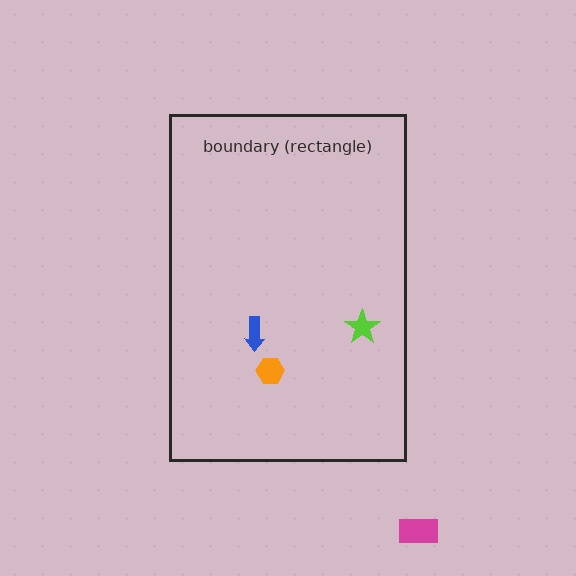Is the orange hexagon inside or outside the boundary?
Inside.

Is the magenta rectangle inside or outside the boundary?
Outside.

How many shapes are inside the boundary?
3 inside, 1 outside.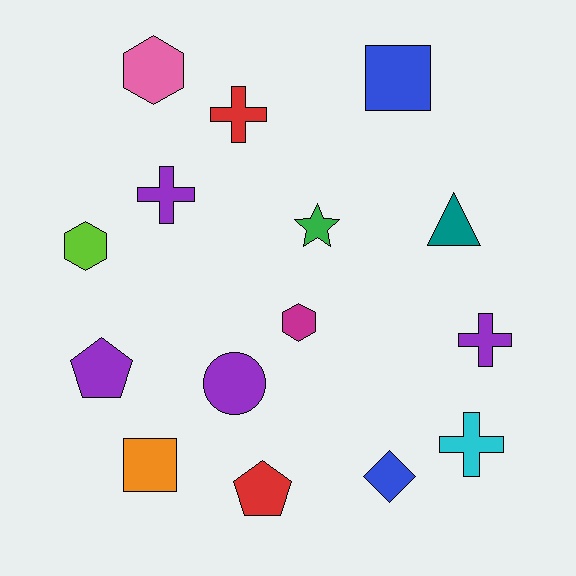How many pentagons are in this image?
There are 2 pentagons.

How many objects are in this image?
There are 15 objects.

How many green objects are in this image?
There is 1 green object.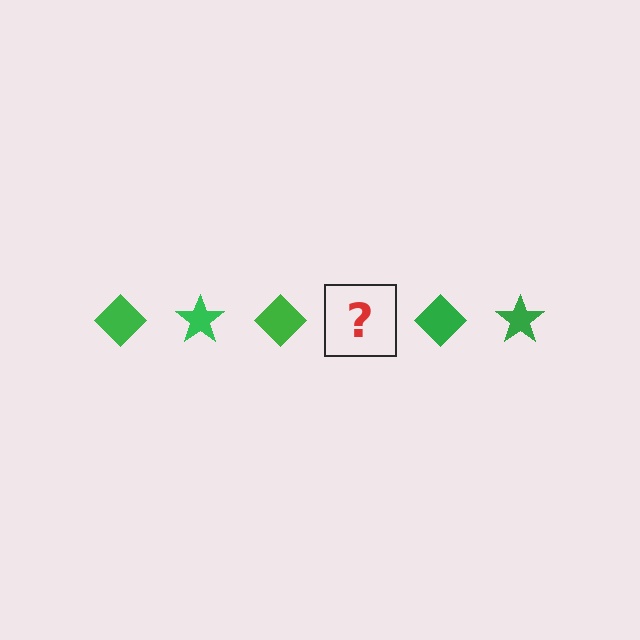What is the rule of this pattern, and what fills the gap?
The rule is that the pattern cycles through diamond, star shapes in green. The gap should be filled with a green star.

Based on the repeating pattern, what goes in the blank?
The blank should be a green star.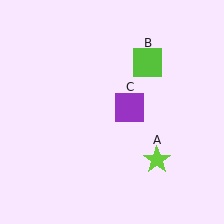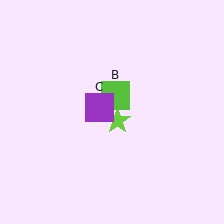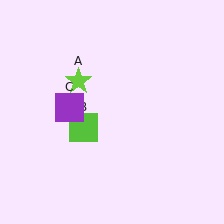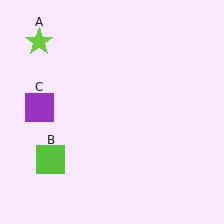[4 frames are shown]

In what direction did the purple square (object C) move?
The purple square (object C) moved left.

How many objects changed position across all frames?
3 objects changed position: lime star (object A), lime square (object B), purple square (object C).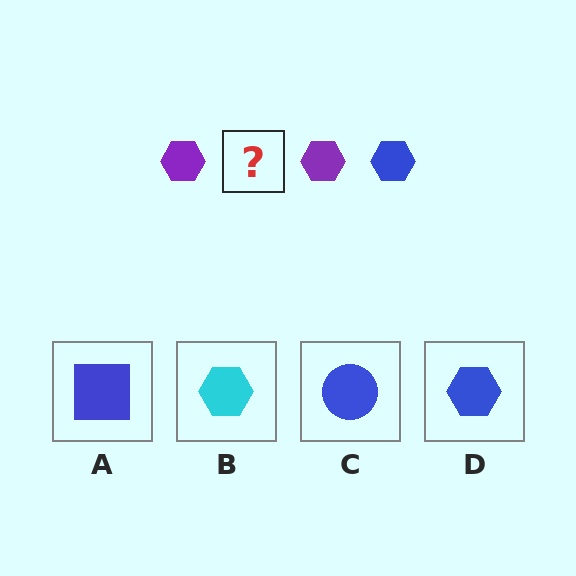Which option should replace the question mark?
Option D.